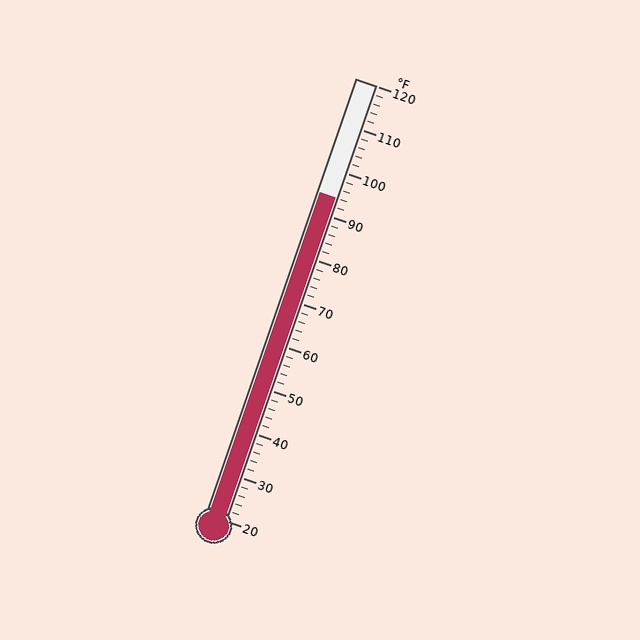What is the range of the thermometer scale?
The thermometer scale ranges from 20°F to 120°F.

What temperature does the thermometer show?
The thermometer shows approximately 94°F.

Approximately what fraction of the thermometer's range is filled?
The thermometer is filled to approximately 75% of its range.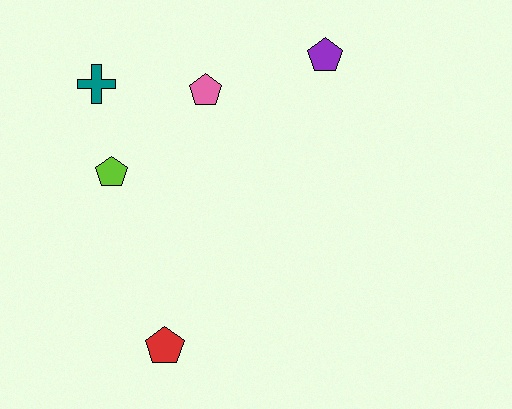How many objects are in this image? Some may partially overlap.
There are 5 objects.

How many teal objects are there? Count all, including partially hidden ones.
There is 1 teal object.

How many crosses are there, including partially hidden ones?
There is 1 cross.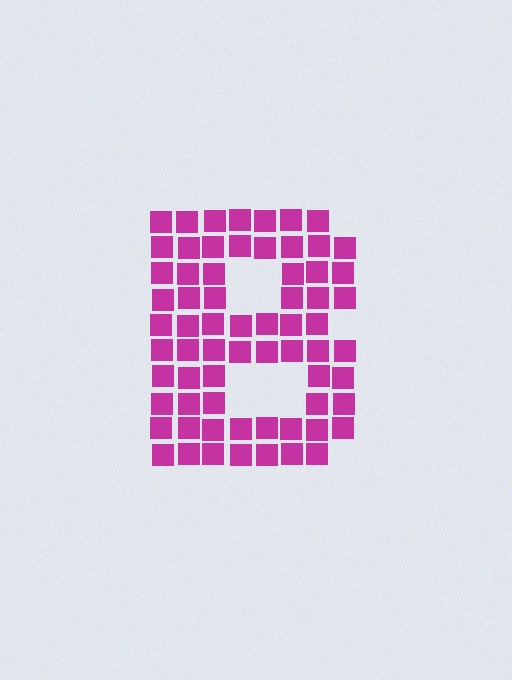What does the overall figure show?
The overall figure shows the letter B.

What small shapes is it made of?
It is made of small squares.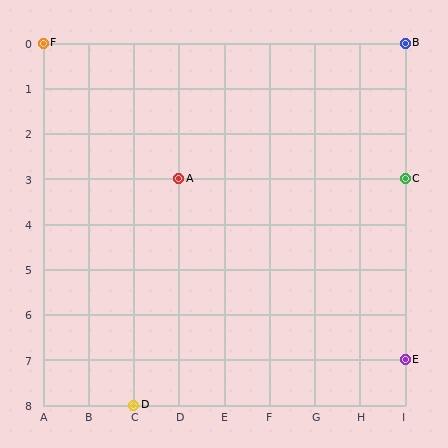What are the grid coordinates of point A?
Point A is at grid coordinates (D, 3).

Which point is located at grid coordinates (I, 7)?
Point E is at (I, 7).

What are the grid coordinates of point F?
Point F is at grid coordinates (A, 0).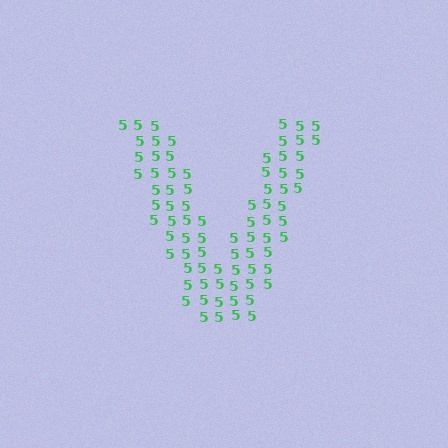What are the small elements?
The small elements are digit 5's.